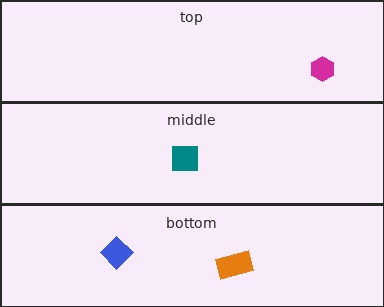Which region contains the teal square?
The middle region.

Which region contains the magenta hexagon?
The top region.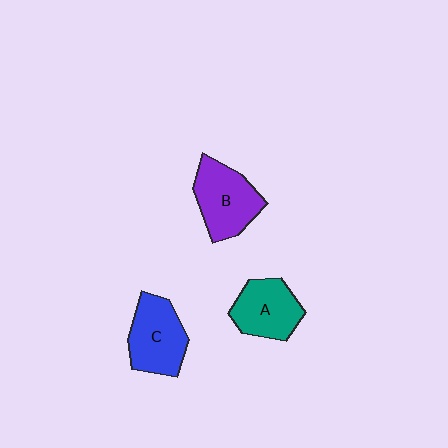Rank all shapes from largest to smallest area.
From largest to smallest: B (purple), C (blue), A (teal).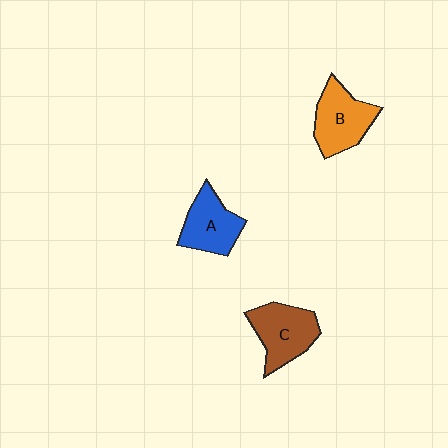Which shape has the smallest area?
Shape A (blue).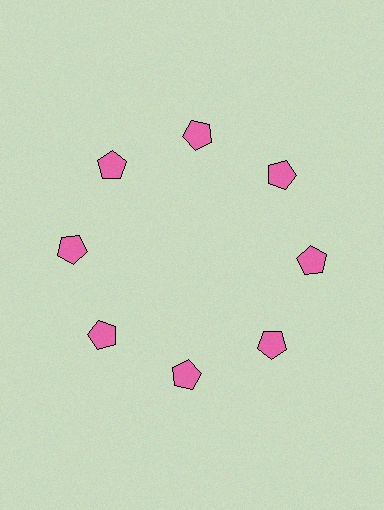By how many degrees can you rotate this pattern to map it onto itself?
The pattern maps onto itself every 45 degrees of rotation.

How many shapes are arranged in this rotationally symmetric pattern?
There are 8 shapes, arranged in 8 groups of 1.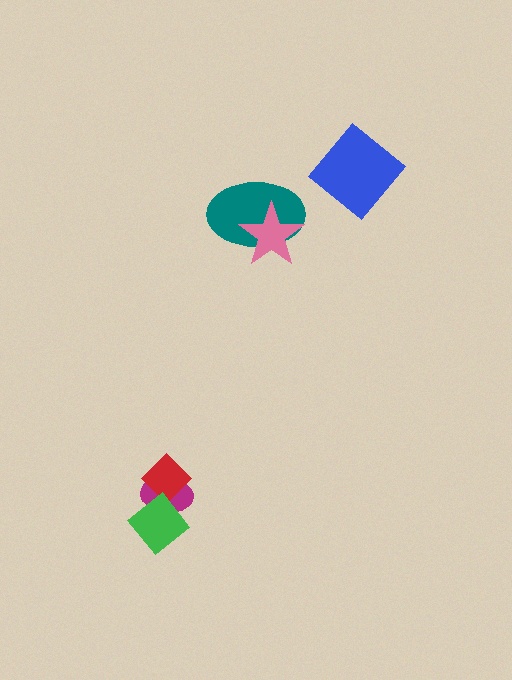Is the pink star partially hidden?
No, no other shape covers it.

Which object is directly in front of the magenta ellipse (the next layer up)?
The red diamond is directly in front of the magenta ellipse.